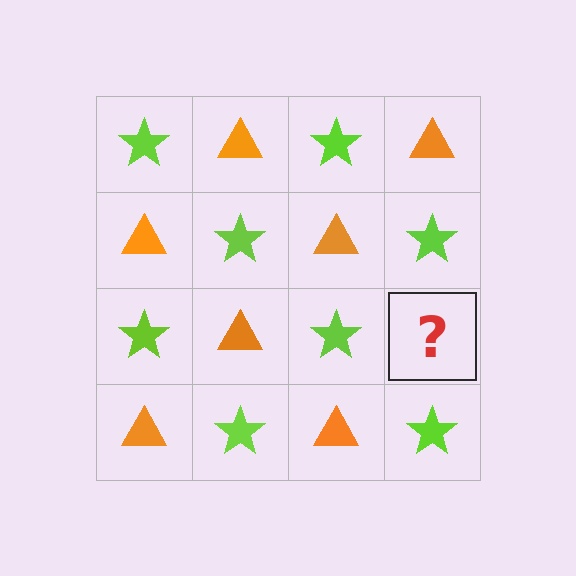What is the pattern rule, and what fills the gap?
The rule is that it alternates lime star and orange triangle in a checkerboard pattern. The gap should be filled with an orange triangle.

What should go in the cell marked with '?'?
The missing cell should contain an orange triangle.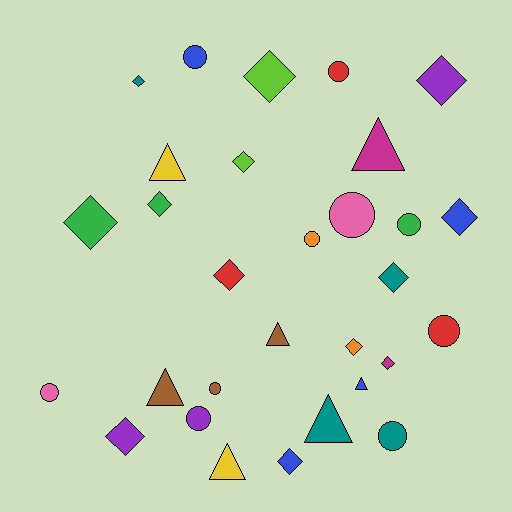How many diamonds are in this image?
There are 13 diamonds.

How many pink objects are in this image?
There are 2 pink objects.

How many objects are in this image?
There are 30 objects.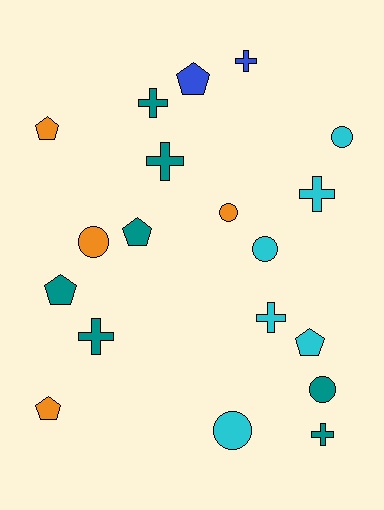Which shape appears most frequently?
Cross, with 7 objects.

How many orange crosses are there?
There are no orange crosses.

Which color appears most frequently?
Teal, with 7 objects.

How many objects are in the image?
There are 19 objects.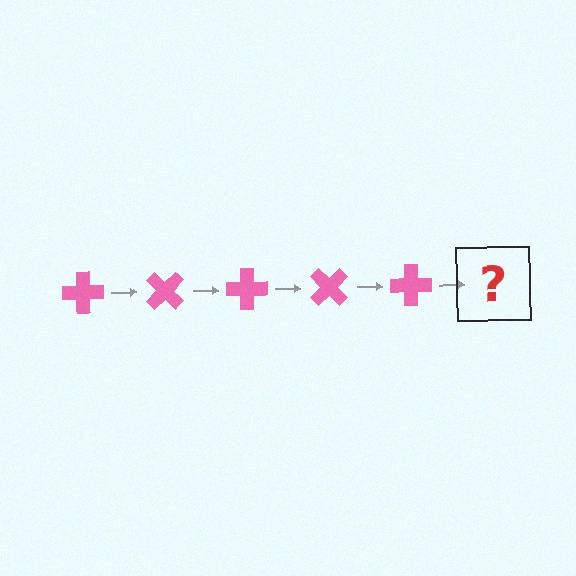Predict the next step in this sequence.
The next step is a pink cross rotated 225 degrees.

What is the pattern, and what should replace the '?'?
The pattern is that the cross rotates 45 degrees each step. The '?' should be a pink cross rotated 225 degrees.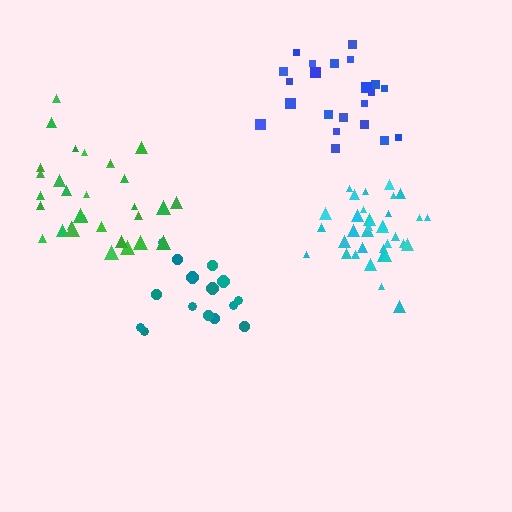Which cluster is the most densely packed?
Cyan.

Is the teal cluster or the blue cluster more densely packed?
Teal.